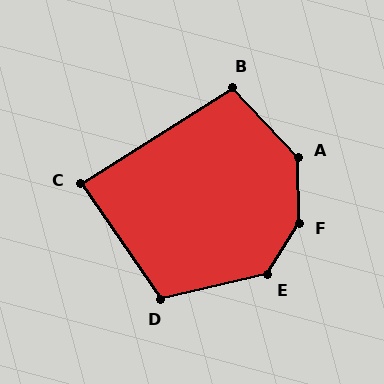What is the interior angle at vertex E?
Approximately 135 degrees (obtuse).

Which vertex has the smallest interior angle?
C, at approximately 88 degrees.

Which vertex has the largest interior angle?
F, at approximately 147 degrees.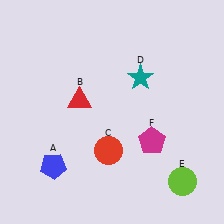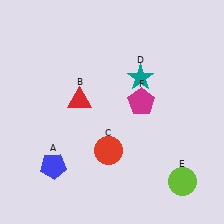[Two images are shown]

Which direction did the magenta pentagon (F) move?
The magenta pentagon (F) moved up.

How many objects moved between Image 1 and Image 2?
1 object moved between the two images.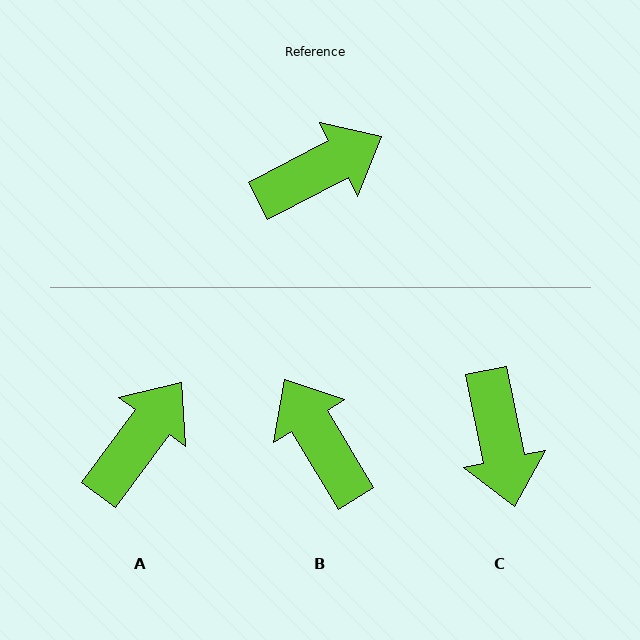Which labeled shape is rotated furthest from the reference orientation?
C, about 106 degrees away.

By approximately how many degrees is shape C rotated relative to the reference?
Approximately 106 degrees clockwise.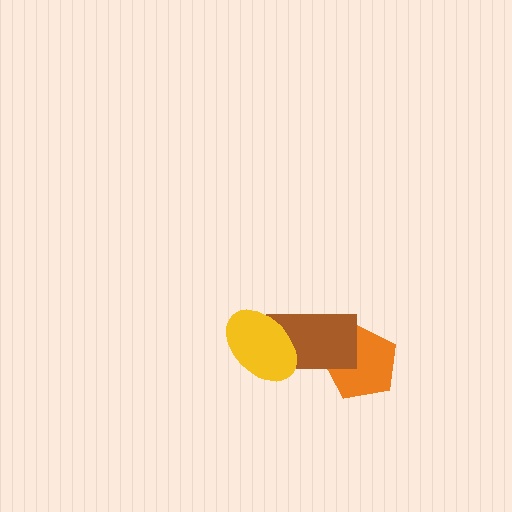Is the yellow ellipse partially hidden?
No, no other shape covers it.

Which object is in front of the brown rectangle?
The yellow ellipse is in front of the brown rectangle.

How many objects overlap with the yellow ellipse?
1 object overlaps with the yellow ellipse.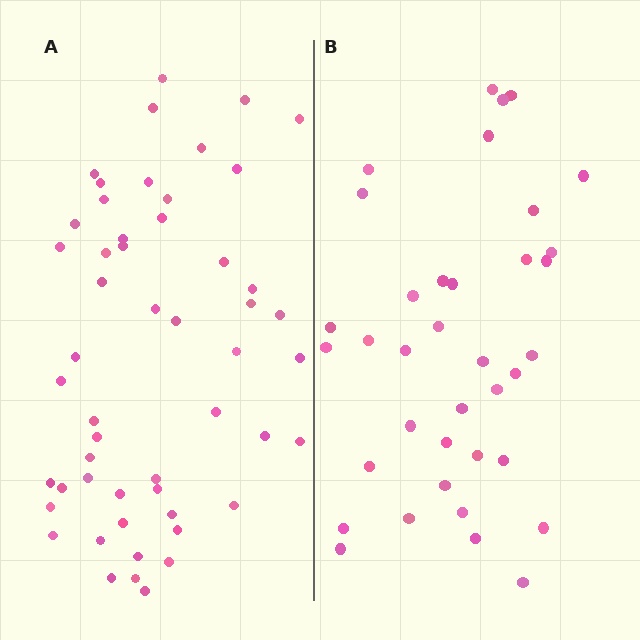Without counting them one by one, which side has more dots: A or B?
Region A (the left region) has more dots.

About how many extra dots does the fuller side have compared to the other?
Region A has approximately 15 more dots than region B.